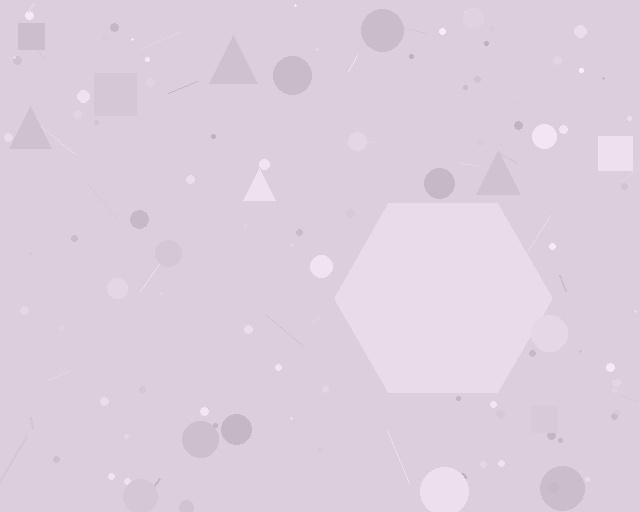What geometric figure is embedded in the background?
A hexagon is embedded in the background.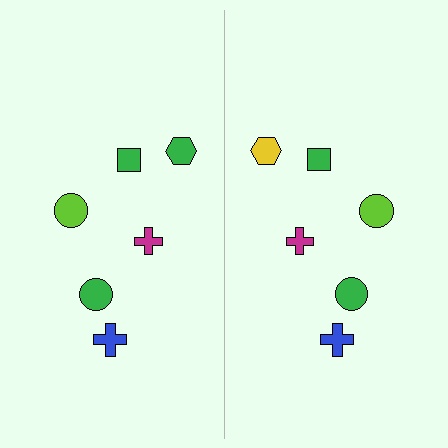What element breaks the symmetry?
The yellow hexagon on the right side breaks the symmetry — its mirror counterpart is green.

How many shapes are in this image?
There are 12 shapes in this image.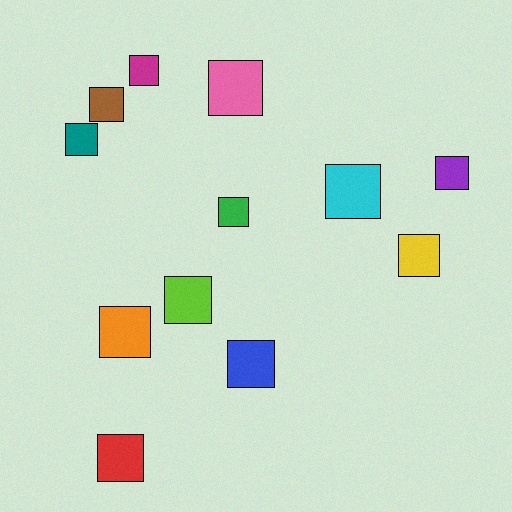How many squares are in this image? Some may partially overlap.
There are 12 squares.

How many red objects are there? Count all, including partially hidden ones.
There is 1 red object.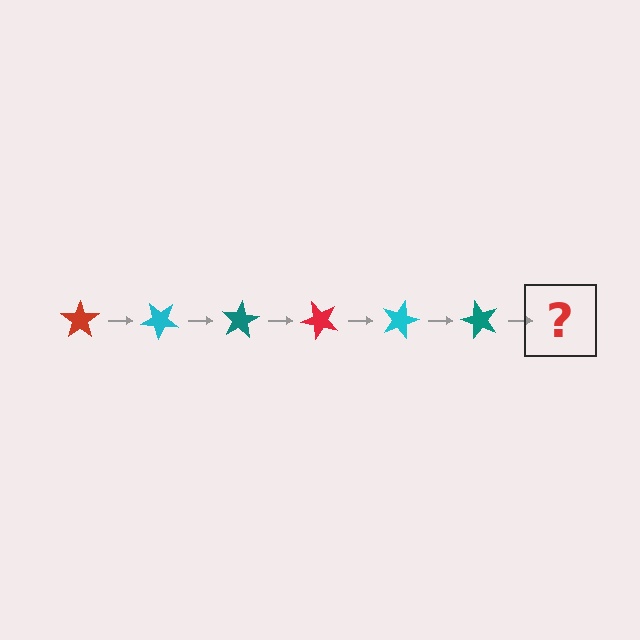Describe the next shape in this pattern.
It should be a red star, rotated 240 degrees from the start.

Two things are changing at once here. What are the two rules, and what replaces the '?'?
The two rules are that it rotates 40 degrees each step and the color cycles through red, cyan, and teal. The '?' should be a red star, rotated 240 degrees from the start.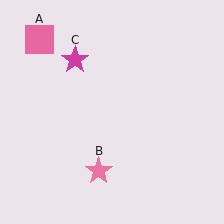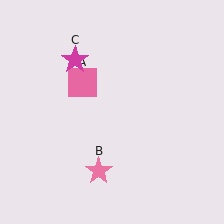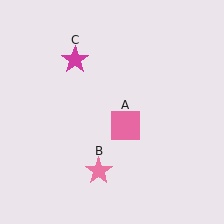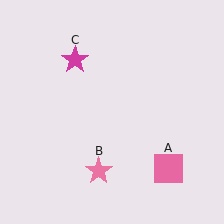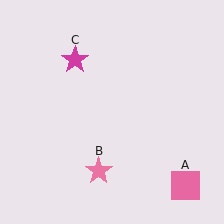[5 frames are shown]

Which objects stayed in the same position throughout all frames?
Pink star (object B) and magenta star (object C) remained stationary.